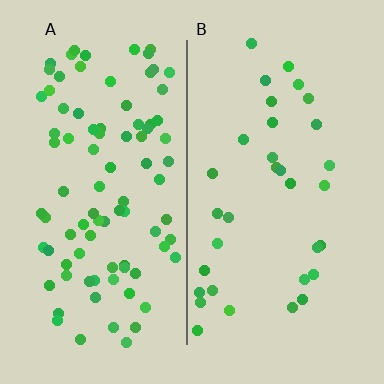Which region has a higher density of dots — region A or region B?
A (the left).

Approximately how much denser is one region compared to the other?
Approximately 2.8× — region A over region B.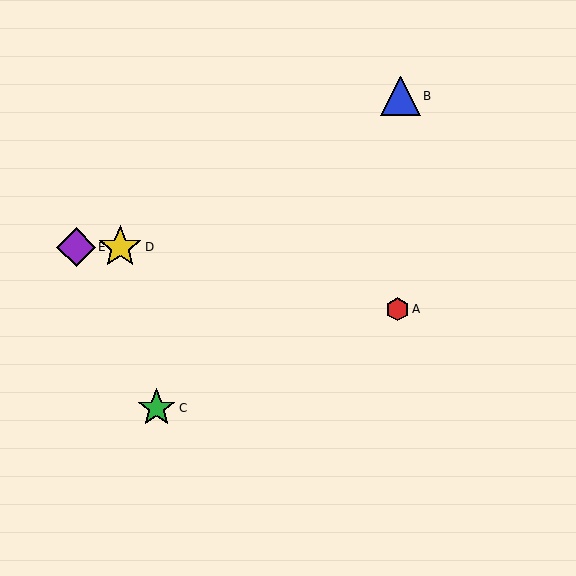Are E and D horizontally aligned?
Yes, both are at y≈247.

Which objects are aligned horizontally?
Objects D, E are aligned horizontally.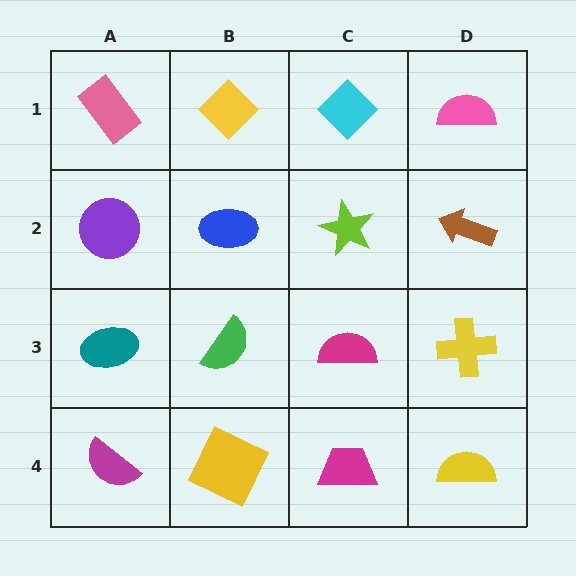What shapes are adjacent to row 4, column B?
A green semicircle (row 3, column B), a magenta semicircle (row 4, column A), a magenta trapezoid (row 4, column C).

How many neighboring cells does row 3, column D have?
3.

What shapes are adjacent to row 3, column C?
A lime star (row 2, column C), a magenta trapezoid (row 4, column C), a green semicircle (row 3, column B), a yellow cross (row 3, column D).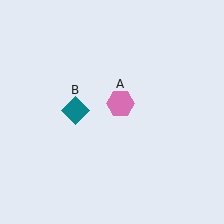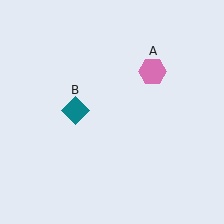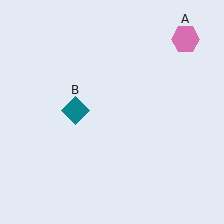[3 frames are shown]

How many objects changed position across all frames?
1 object changed position: pink hexagon (object A).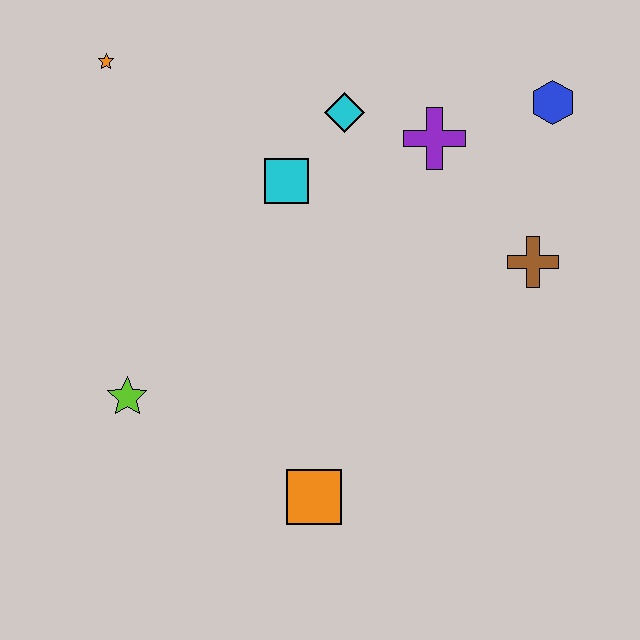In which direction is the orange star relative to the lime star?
The orange star is above the lime star.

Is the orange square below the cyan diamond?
Yes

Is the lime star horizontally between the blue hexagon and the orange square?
No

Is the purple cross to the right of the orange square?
Yes